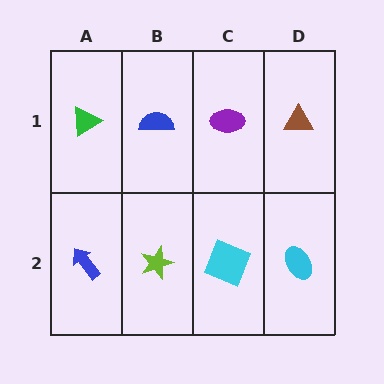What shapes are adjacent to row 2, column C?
A purple ellipse (row 1, column C), a lime star (row 2, column B), a cyan ellipse (row 2, column D).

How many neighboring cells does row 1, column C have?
3.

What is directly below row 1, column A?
A blue arrow.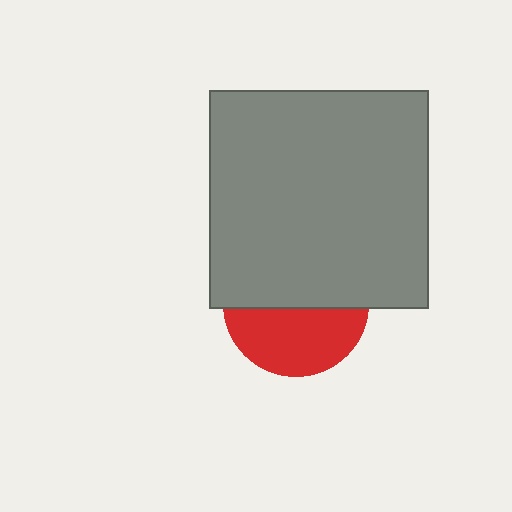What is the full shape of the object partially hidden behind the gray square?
The partially hidden object is a red circle.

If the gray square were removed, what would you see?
You would see the complete red circle.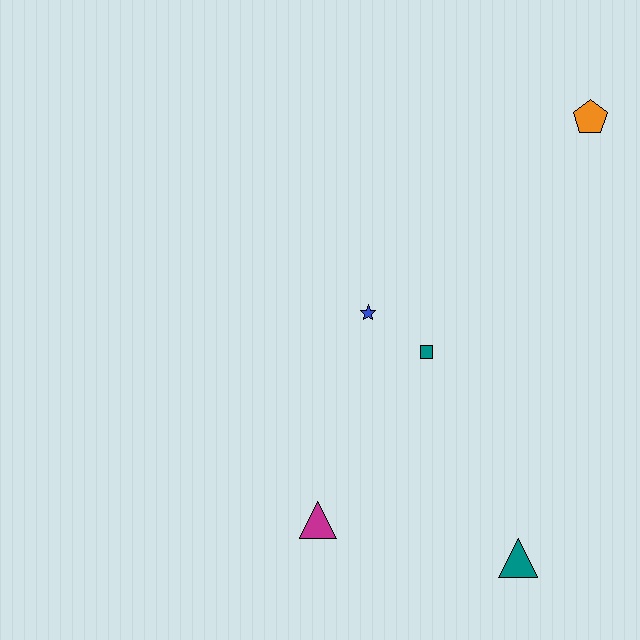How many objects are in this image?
There are 5 objects.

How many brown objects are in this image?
There are no brown objects.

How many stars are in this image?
There is 1 star.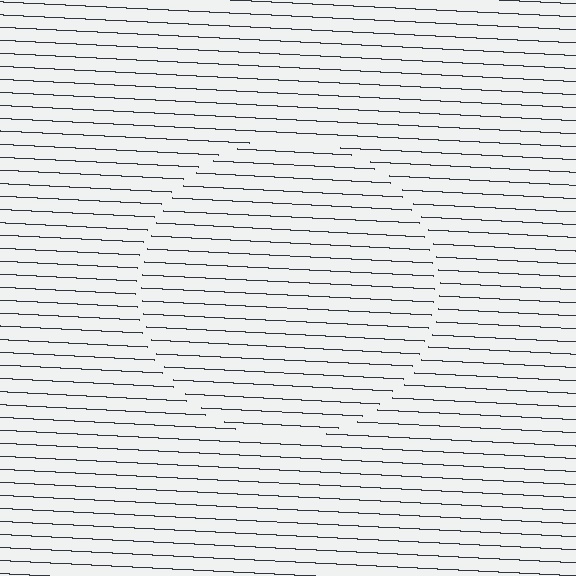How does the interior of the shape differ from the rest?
The interior of the shape contains the same grating, shifted by half a period — the contour is defined by the phase discontinuity where line-ends from the inner and outer gratings abut.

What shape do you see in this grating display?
An illusory circle. The interior of the shape contains the same grating, shifted by half a period — the contour is defined by the phase discontinuity where line-ends from the inner and outer gratings abut.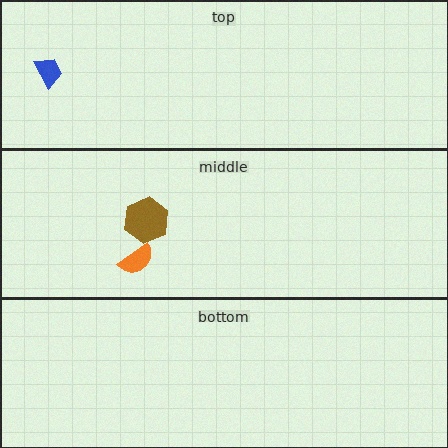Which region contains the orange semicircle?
The middle region.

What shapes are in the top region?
The blue trapezoid.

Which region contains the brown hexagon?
The middle region.